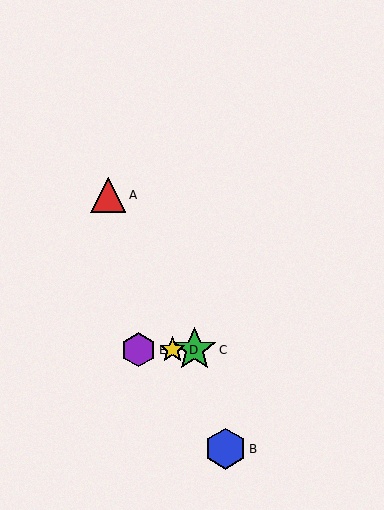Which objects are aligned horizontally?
Objects C, D, E are aligned horizontally.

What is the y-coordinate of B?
Object B is at y≈449.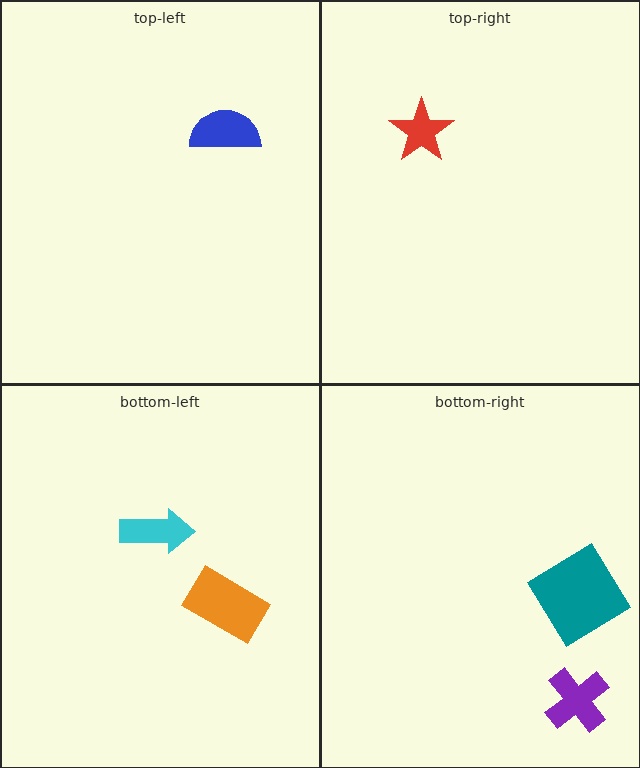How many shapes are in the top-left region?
1.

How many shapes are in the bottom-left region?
2.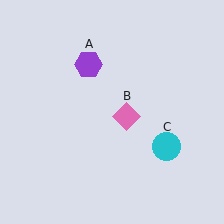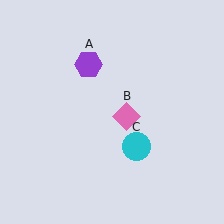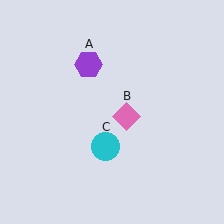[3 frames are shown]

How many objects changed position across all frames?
1 object changed position: cyan circle (object C).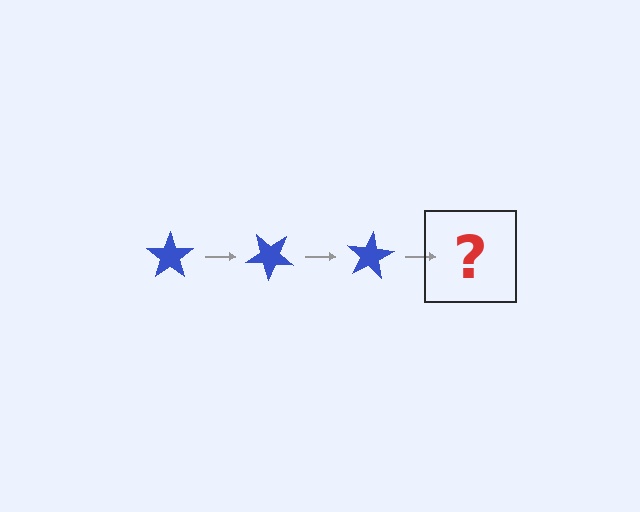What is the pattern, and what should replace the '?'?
The pattern is that the star rotates 40 degrees each step. The '?' should be a blue star rotated 120 degrees.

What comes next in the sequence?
The next element should be a blue star rotated 120 degrees.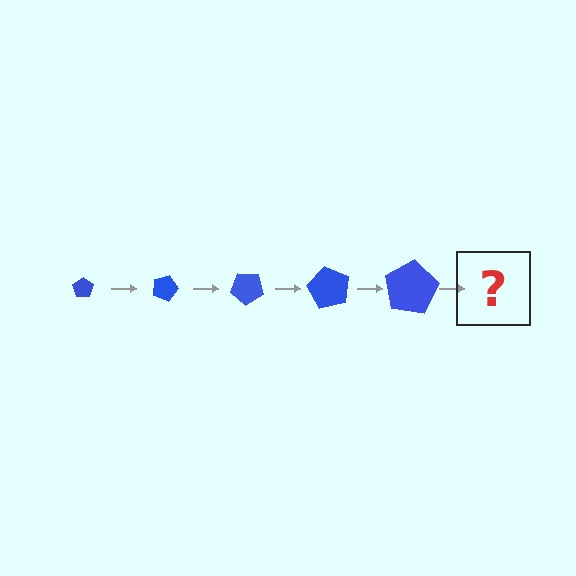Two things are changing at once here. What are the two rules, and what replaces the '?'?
The two rules are that the pentagon grows larger each step and it rotates 20 degrees each step. The '?' should be a pentagon, larger than the previous one and rotated 100 degrees from the start.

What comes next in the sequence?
The next element should be a pentagon, larger than the previous one and rotated 100 degrees from the start.